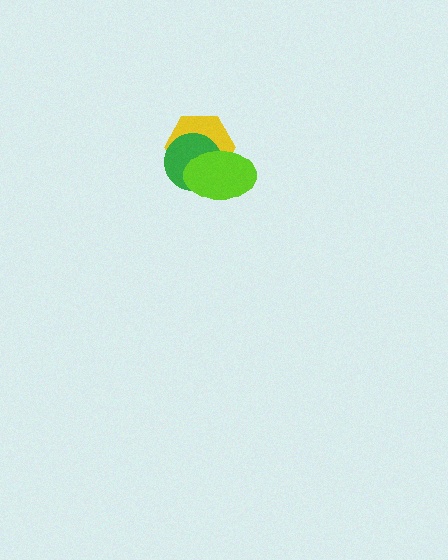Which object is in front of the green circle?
The lime ellipse is in front of the green circle.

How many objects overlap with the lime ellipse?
2 objects overlap with the lime ellipse.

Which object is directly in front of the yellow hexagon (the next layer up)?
The green circle is directly in front of the yellow hexagon.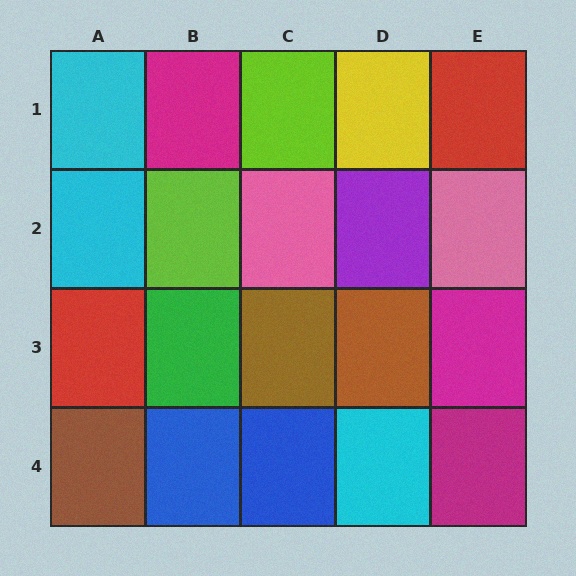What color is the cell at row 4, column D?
Cyan.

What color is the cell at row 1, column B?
Magenta.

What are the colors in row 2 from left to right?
Cyan, lime, pink, purple, pink.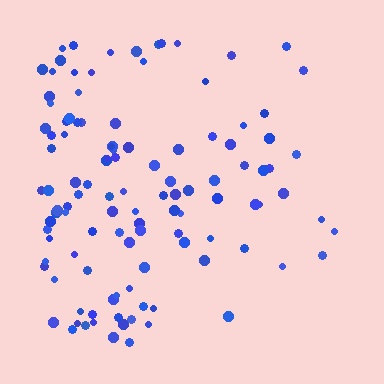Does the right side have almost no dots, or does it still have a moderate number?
Still a moderate number, just noticeably fewer than the left.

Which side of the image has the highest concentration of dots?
The left.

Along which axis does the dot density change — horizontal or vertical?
Horizontal.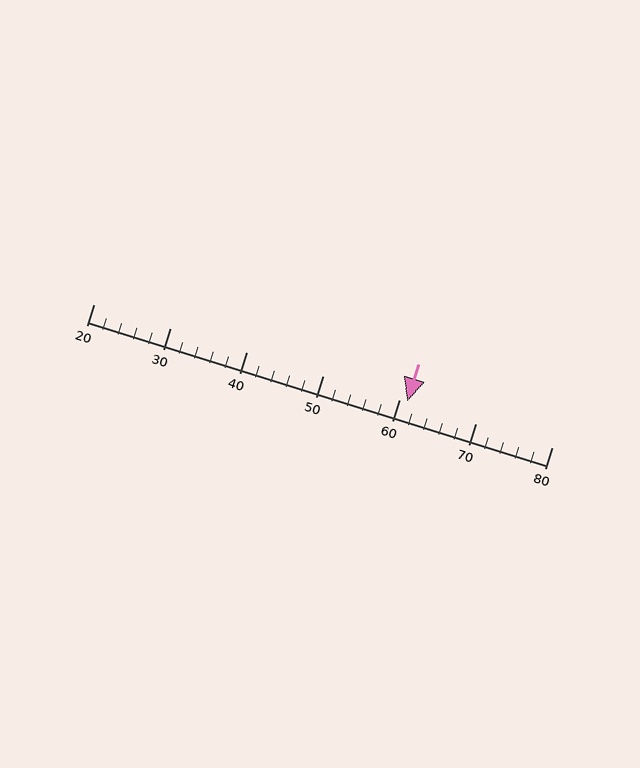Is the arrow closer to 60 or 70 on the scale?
The arrow is closer to 60.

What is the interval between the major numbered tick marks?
The major tick marks are spaced 10 units apart.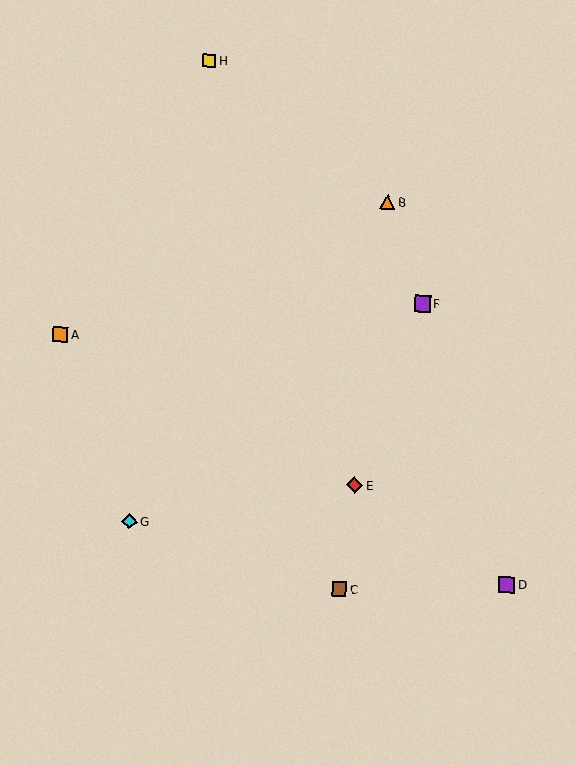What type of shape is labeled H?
Shape H is a yellow square.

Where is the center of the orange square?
The center of the orange square is at (60, 334).